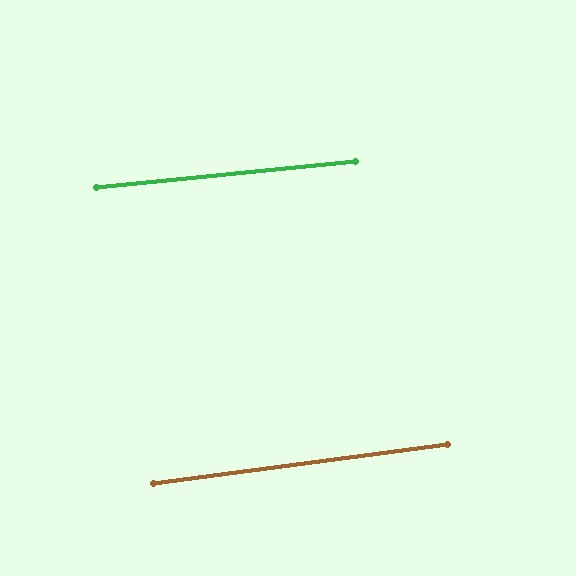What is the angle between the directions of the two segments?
Approximately 2 degrees.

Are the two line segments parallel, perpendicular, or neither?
Parallel — their directions differ by only 1.7°.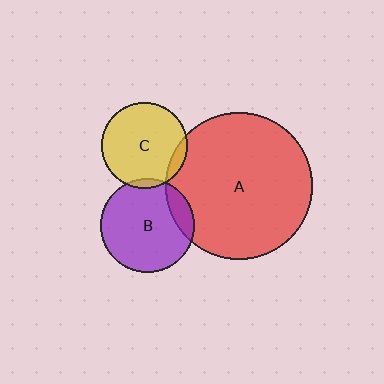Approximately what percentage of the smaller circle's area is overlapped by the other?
Approximately 5%.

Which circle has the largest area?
Circle A (red).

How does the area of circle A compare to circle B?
Approximately 2.5 times.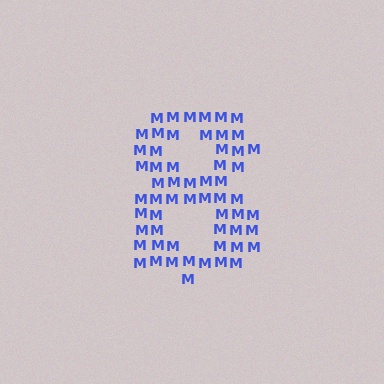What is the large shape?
The large shape is the digit 8.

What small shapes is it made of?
It is made of small letter M's.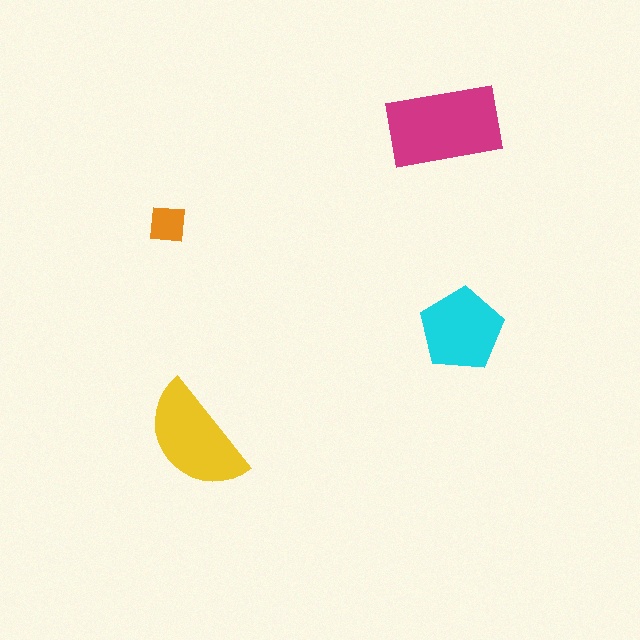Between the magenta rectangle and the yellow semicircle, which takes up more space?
The magenta rectangle.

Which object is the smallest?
The orange square.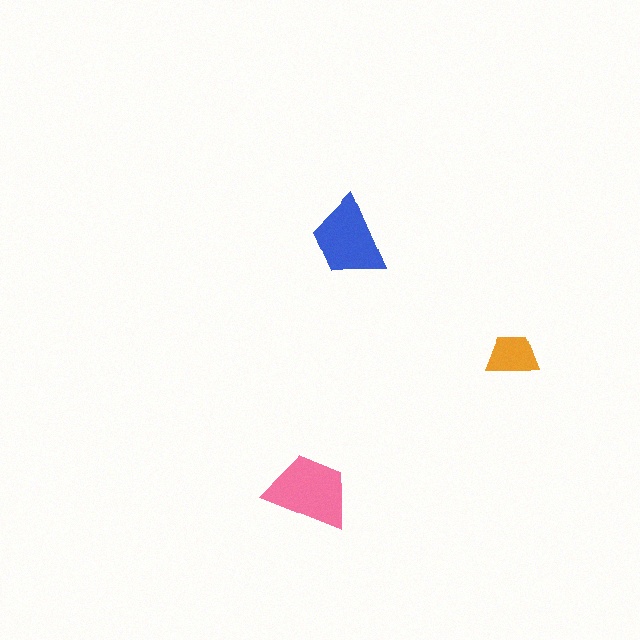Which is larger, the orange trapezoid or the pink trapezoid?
The pink one.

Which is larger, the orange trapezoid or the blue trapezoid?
The blue one.